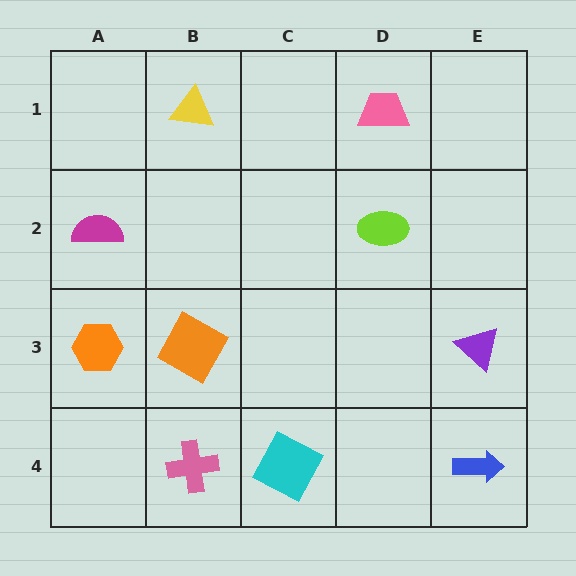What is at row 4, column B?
A pink cross.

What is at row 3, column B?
An orange square.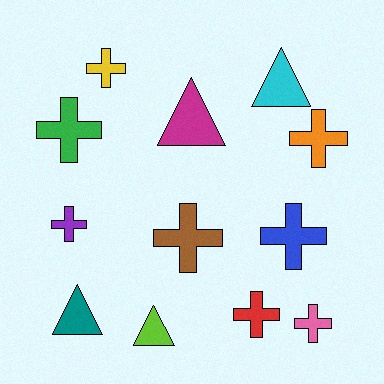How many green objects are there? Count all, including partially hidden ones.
There is 1 green object.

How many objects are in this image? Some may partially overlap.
There are 12 objects.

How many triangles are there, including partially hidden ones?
There are 4 triangles.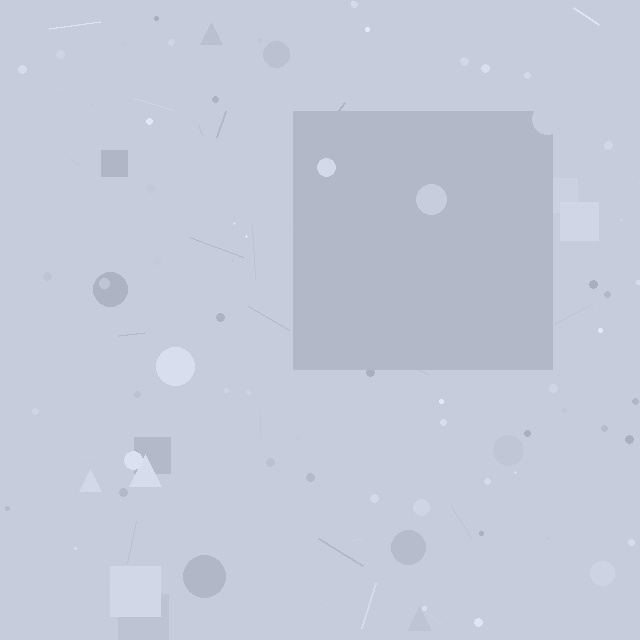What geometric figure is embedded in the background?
A square is embedded in the background.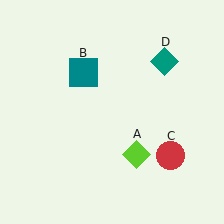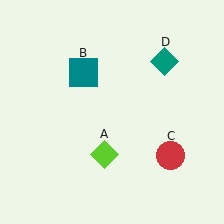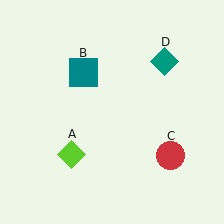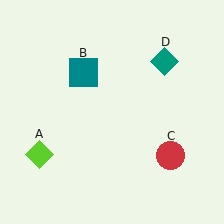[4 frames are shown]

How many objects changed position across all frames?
1 object changed position: lime diamond (object A).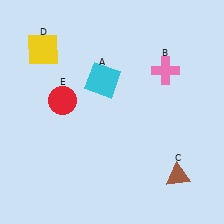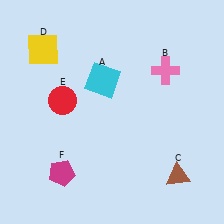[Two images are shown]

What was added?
A magenta pentagon (F) was added in Image 2.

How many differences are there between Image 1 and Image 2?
There is 1 difference between the two images.